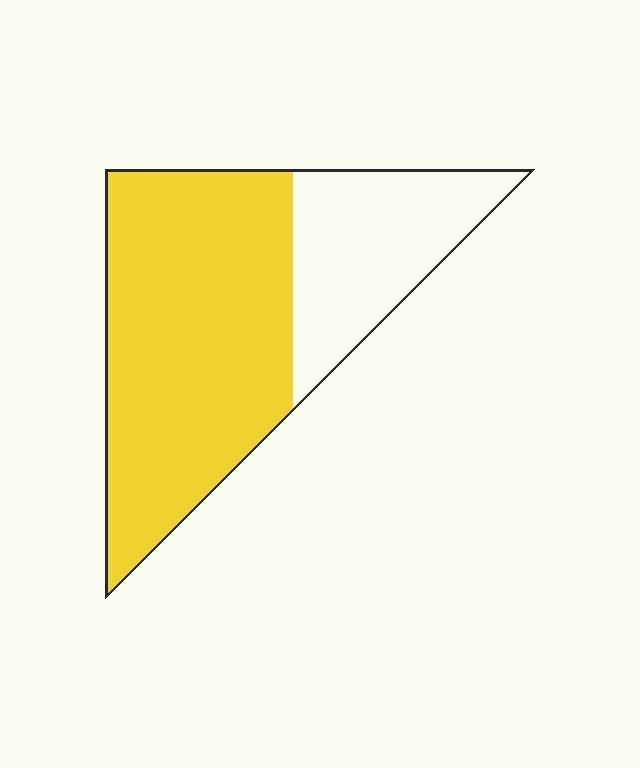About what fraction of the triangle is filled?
About two thirds (2/3).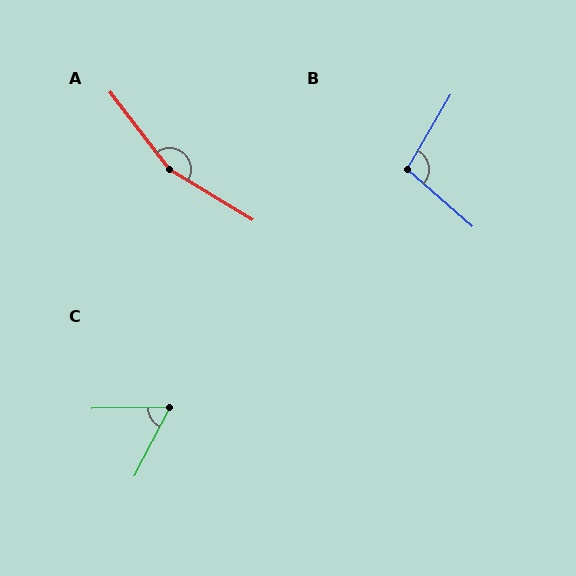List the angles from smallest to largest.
C (62°), B (101°), A (159°).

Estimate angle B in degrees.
Approximately 101 degrees.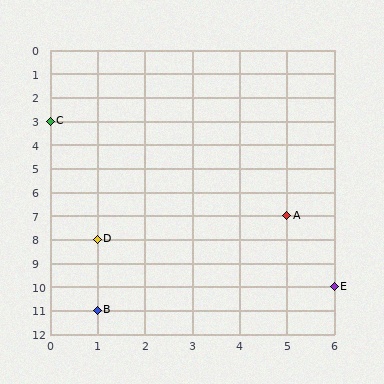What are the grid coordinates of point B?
Point B is at grid coordinates (1, 11).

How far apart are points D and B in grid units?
Points D and B are 3 rows apart.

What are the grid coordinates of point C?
Point C is at grid coordinates (0, 3).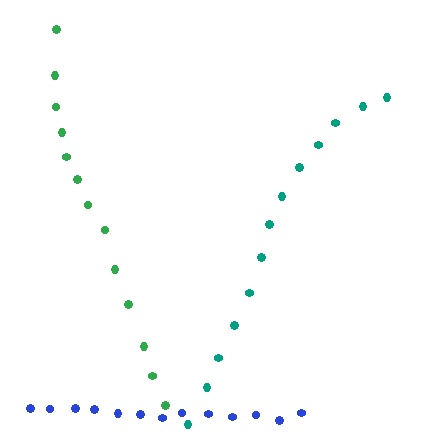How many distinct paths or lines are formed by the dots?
There are 3 distinct paths.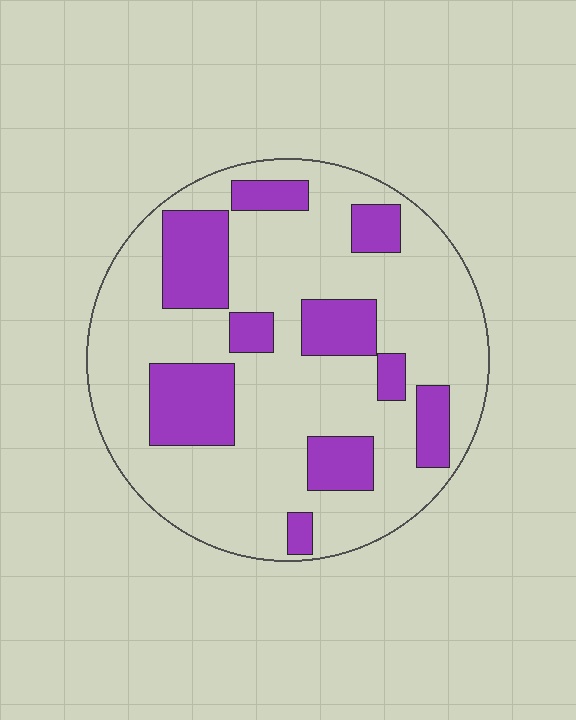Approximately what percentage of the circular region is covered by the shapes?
Approximately 25%.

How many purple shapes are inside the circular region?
10.